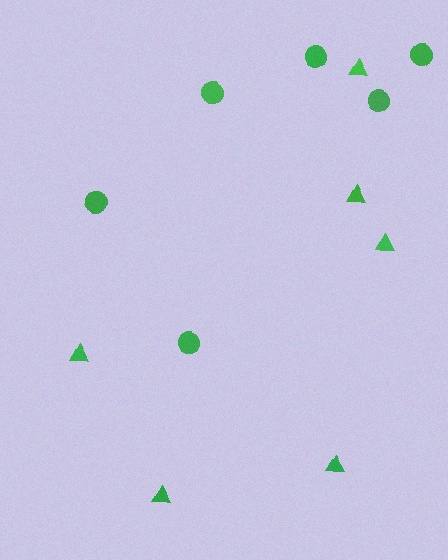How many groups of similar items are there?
There are 2 groups: one group of circles (6) and one group of triangles (6).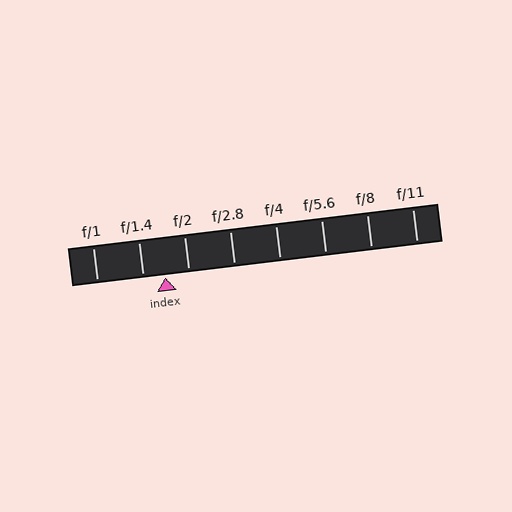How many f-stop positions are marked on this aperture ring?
There are 8 f-stop positions marked.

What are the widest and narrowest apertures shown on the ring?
The widest aperture shown is f/1 and the narrowest is f/11.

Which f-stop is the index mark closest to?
The index mark is closest to f/1.4.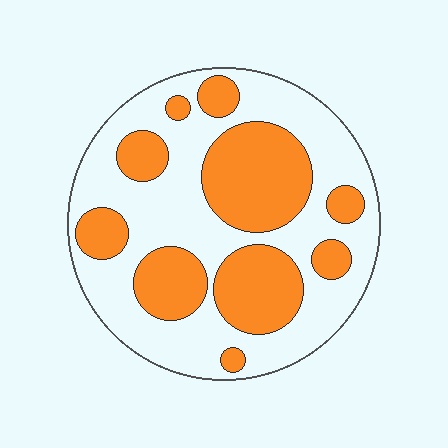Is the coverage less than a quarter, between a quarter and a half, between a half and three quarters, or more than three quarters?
Between a quarter and a half.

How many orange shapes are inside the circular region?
10.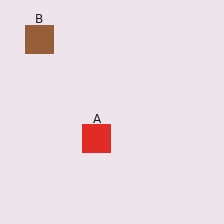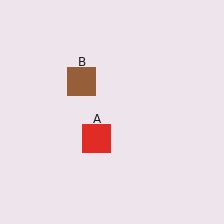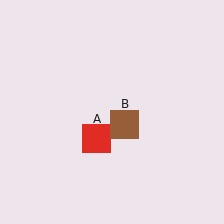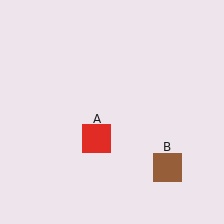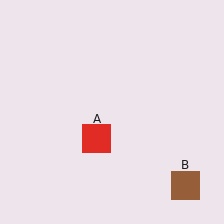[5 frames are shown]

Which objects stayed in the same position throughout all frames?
Red square (object A) remained stationary.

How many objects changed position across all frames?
1 object changed position: brown square (object B).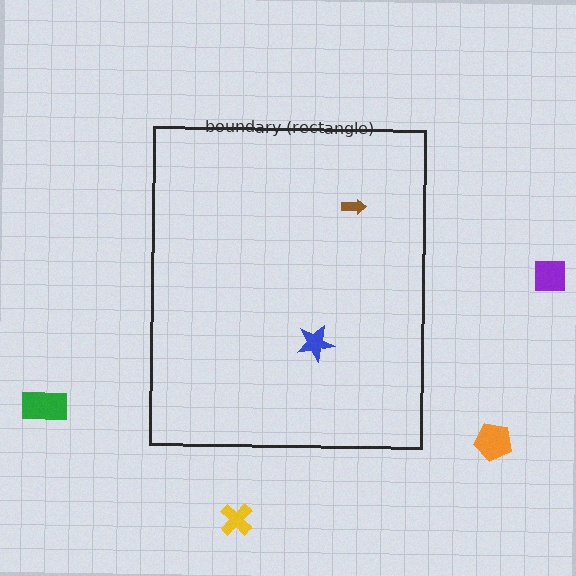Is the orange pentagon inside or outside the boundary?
Outside.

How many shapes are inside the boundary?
2 inside, 4 outside.